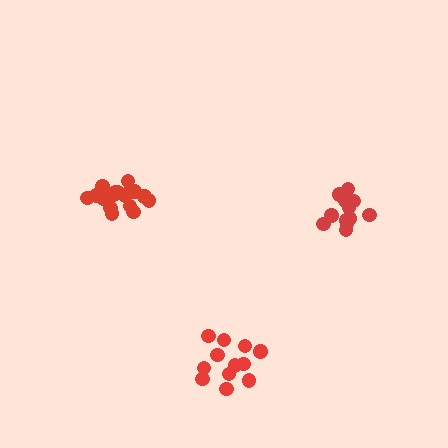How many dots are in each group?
Group 1: 12 dots, Group 2: 17 dots, Group 3: 12 dots (41 total).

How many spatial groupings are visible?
There are 3 spatial groupings.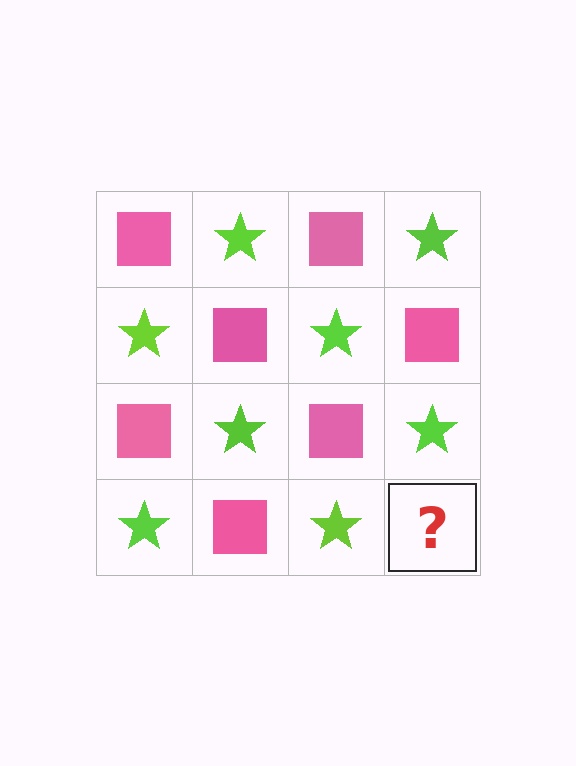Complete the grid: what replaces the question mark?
The question mark should be replaced with a pink square.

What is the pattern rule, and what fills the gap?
The rule is that it alternates pink square and lime star in a checkerboard pattern. The gap should be filled with a pink square.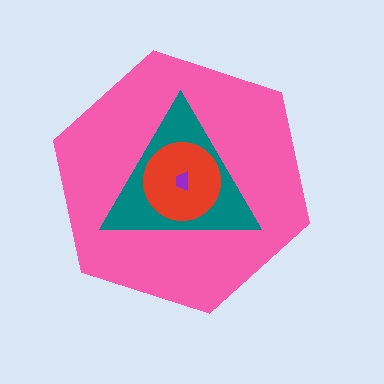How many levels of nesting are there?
4.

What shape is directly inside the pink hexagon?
The teal triangle.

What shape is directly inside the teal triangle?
The red circle.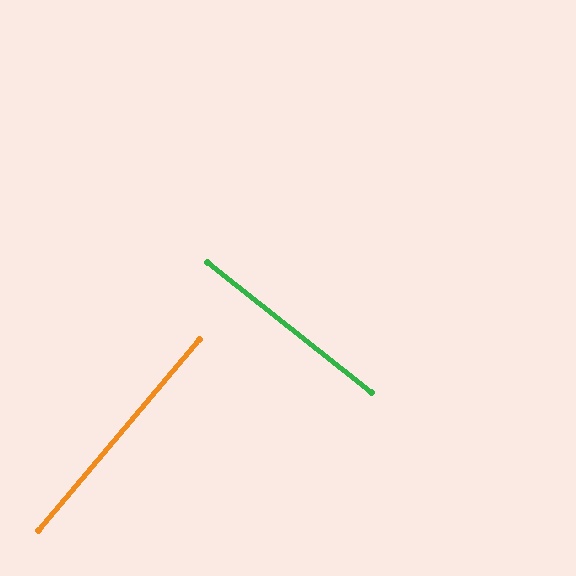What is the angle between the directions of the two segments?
Approximately 88 degrees.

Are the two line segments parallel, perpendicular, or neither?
Perpendicular — they meet at approximately 88°.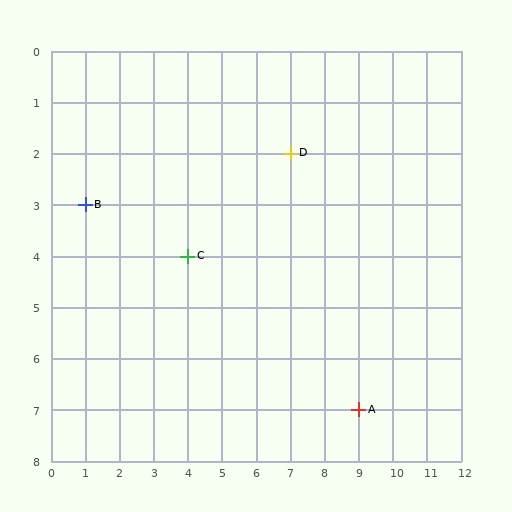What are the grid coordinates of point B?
Point B is at grid coordinates (1, 3).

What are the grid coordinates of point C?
Point C is at grid coordinates (4, 4).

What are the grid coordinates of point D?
Point D is at grid coordinates (7, 2).